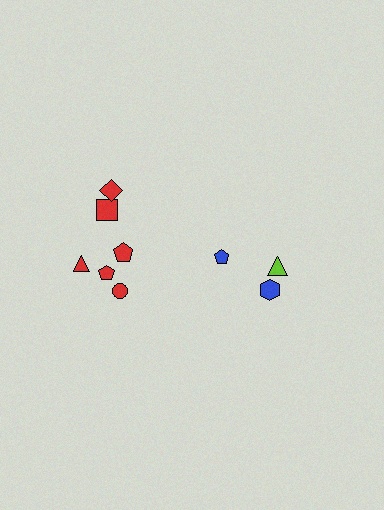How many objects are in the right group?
There are 3 objects.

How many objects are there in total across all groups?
There are 9 objects.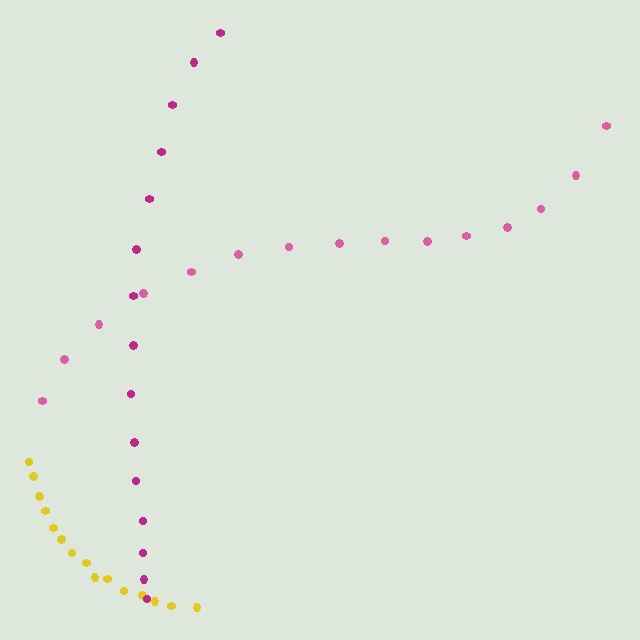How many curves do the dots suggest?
There are 3 distinct paths.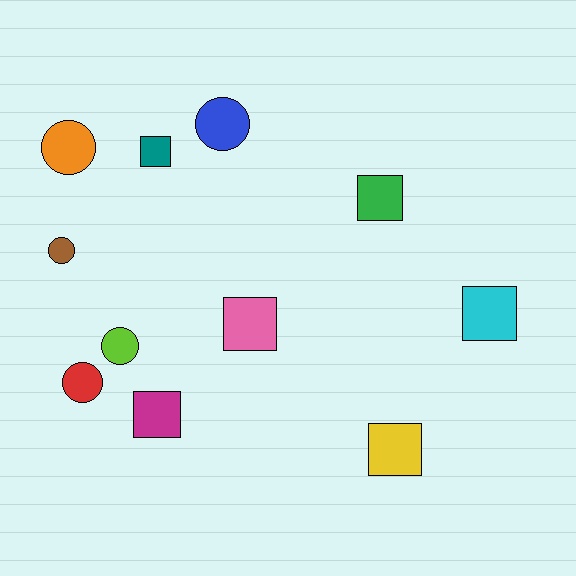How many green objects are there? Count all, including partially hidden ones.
There is 1 green object.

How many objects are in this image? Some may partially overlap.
There are 11 objects.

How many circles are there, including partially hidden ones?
There are 5 circles.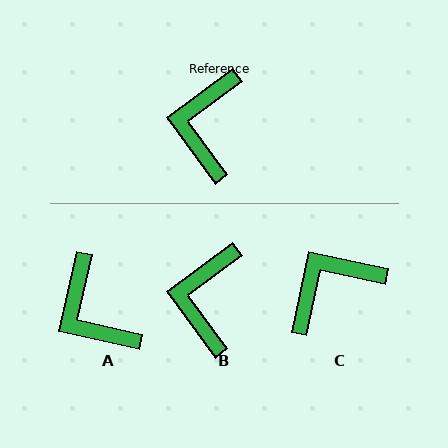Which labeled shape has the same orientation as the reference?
B.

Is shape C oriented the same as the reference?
No, it is off by about 48 degrees.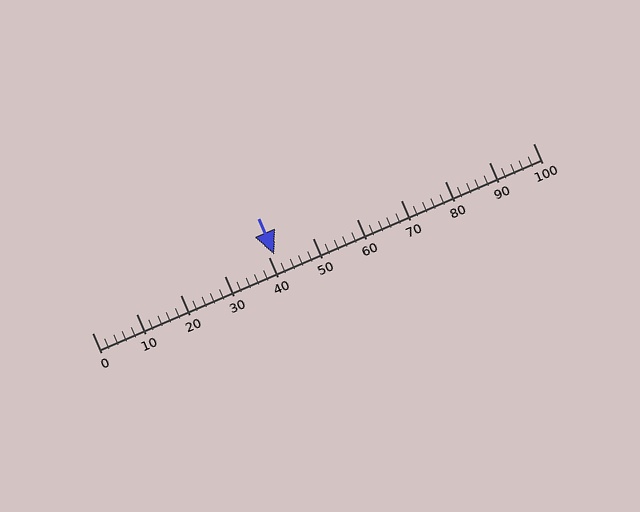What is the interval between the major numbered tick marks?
The major tick marks are spaced 10 units apart.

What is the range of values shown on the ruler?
The ruler shows values from 0 to 100.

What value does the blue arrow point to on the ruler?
The blue arrow points to approximately 41.